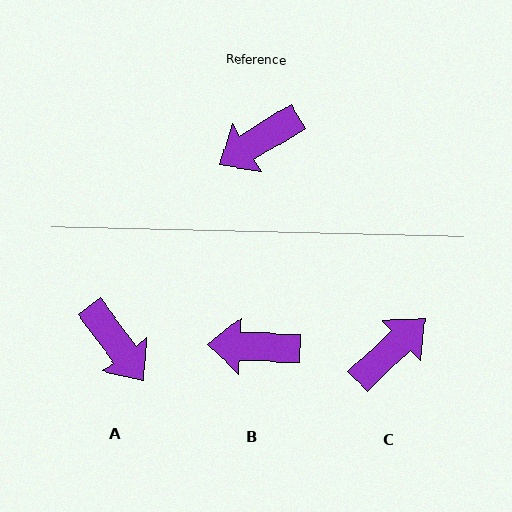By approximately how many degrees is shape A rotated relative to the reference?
Approximately 95 degrees counter-clockwise.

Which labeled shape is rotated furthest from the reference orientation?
C, about 168 degrees away.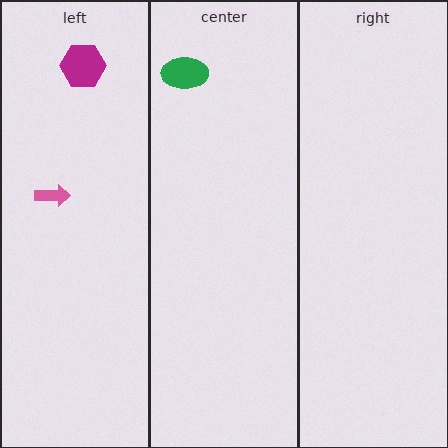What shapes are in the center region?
The green ellipse.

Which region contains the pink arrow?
The left region.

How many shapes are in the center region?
1.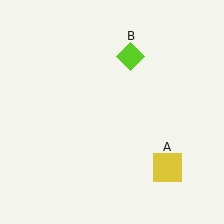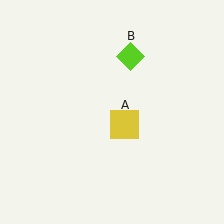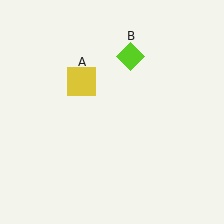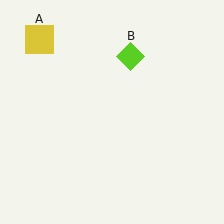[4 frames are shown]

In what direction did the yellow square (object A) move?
The yellow square (object A) moved up and to the left.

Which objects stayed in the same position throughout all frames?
Lime diamond (object B) remained stationary.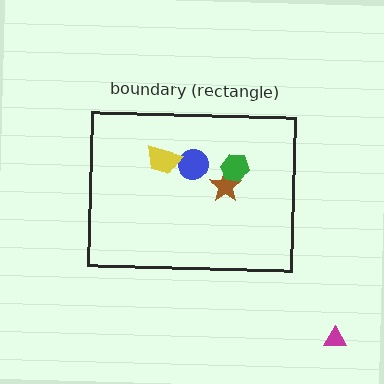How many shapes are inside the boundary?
4 inside, 1 outside.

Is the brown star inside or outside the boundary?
Inside.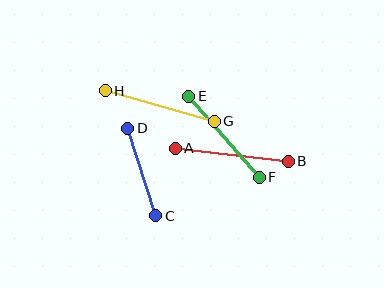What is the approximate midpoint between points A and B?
The midpoint is at approximately (232, 155) pixels.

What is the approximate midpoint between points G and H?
The midpoint is at approximately (160, 106) pixels.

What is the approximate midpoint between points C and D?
The midpoint is at approximately (142, 172) pixels.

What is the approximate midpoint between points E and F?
The midpoint is at approximately (224, 137) pixels.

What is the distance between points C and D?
The distance is approximately 92 pixels.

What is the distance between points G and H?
The distance is approximately 113 pixels.